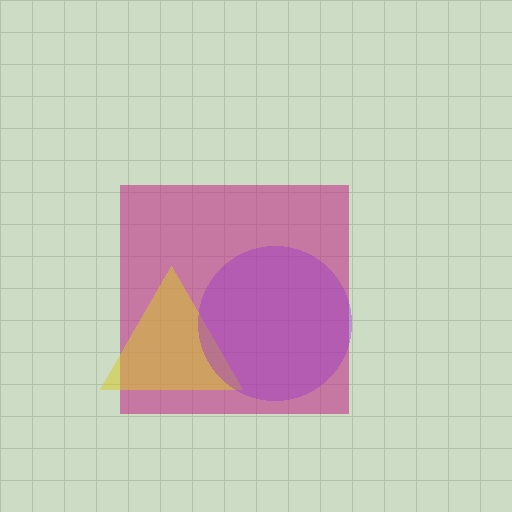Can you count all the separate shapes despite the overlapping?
Yes, there are 3 separate shapes.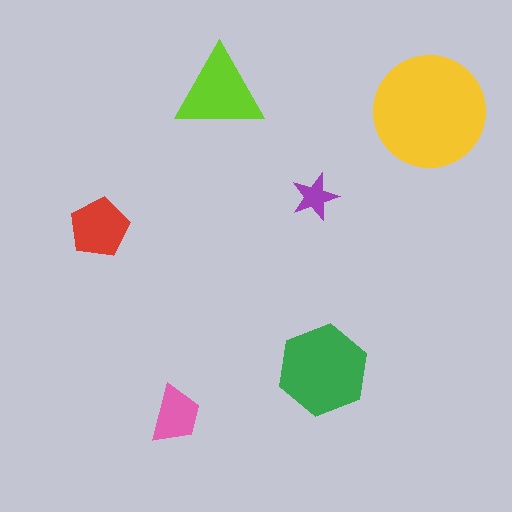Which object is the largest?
The yellow circle.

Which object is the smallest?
The purple star.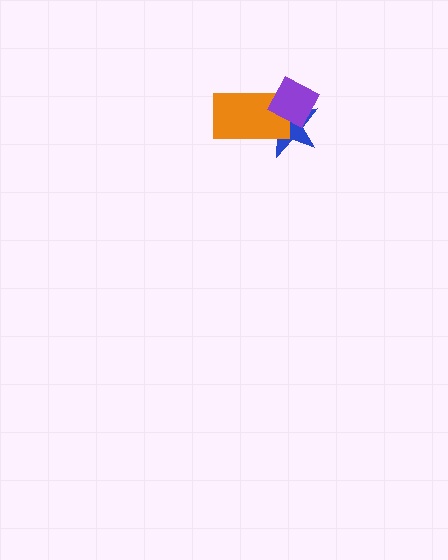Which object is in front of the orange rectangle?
The purple diamond is in front of the orange rectangle.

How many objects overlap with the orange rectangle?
2 objects overlap with the orange rectangle.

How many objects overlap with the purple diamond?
2 objects overlap with the purple diamond.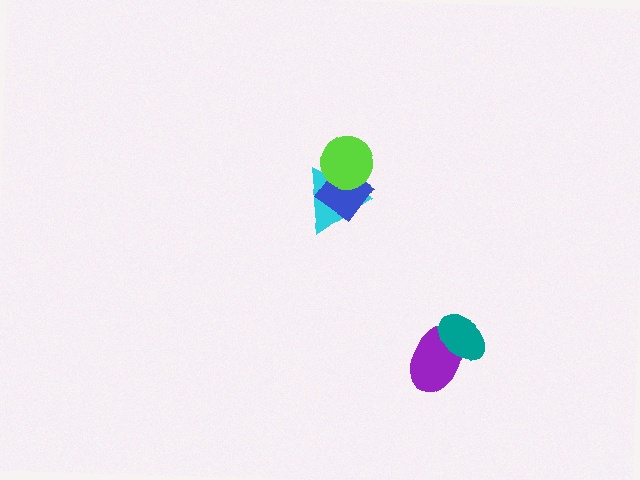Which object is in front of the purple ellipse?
The teal ellipse is in front of the purple ellipse.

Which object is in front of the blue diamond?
The lime circle is in front of the blue diamond.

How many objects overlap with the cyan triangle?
2 objects overlap with the cyan triangle.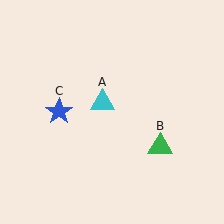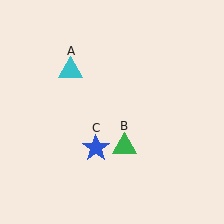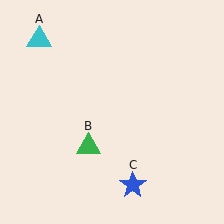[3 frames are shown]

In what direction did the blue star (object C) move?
The blue star (object C) moved down and to the right.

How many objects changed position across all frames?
3 objects changed position: cyan triangle (object A), green triangle (object B), blue star (object C).